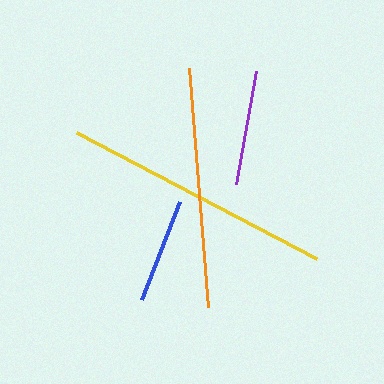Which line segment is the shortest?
The blue line is the shortest at approximately 105 pixels.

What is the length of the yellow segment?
The yellow segment is approximately 271 pixels long.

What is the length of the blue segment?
The blue segment is approximately 105 pixels long.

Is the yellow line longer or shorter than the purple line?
The yellow line is longer than the purple line.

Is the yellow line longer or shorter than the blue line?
The yellow line is longer than the blue line.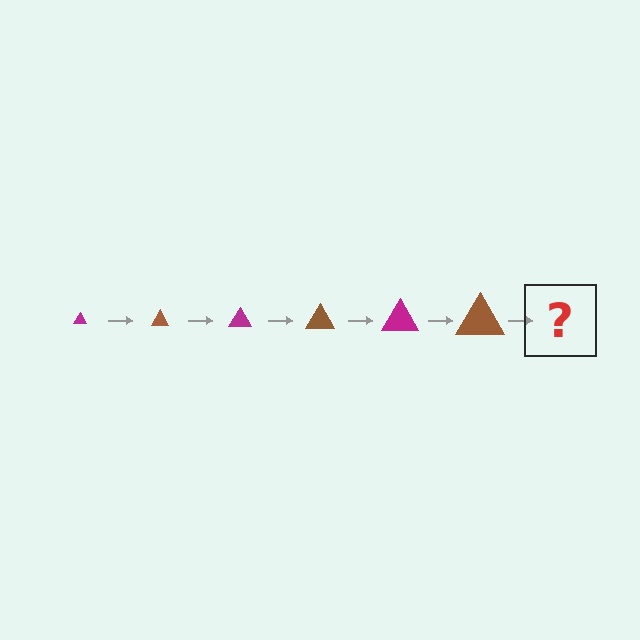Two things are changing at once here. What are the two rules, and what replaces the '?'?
The two rules are that the triangle grows larger each step and the color cycles through magenta and brown. The '?' should be a magenta triangle, larger than the previous one.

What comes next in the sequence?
The next element should be a magenta triangle, larger than the previous one.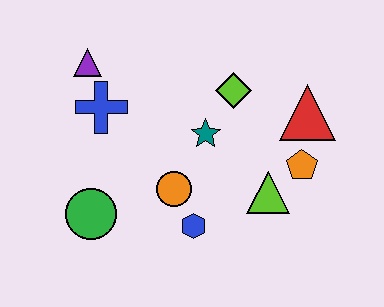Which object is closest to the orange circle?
The blue hexagon is closest to the orange circle.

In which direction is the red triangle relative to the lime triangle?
The red triangle is above the lime triangle.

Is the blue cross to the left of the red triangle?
Yes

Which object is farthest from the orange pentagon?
The purple triangle is farthest from the orange pentagon.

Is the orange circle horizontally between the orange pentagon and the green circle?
Yes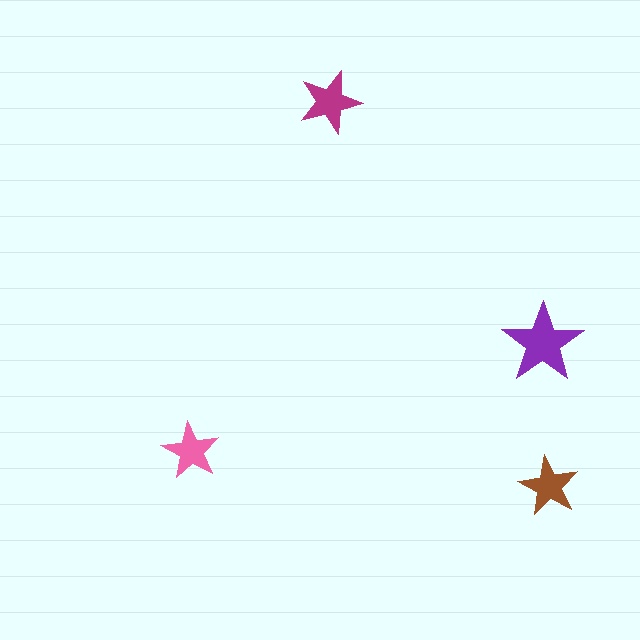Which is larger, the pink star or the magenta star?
The magenta one.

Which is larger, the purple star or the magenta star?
The purple one.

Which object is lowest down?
The brown star is bottommost.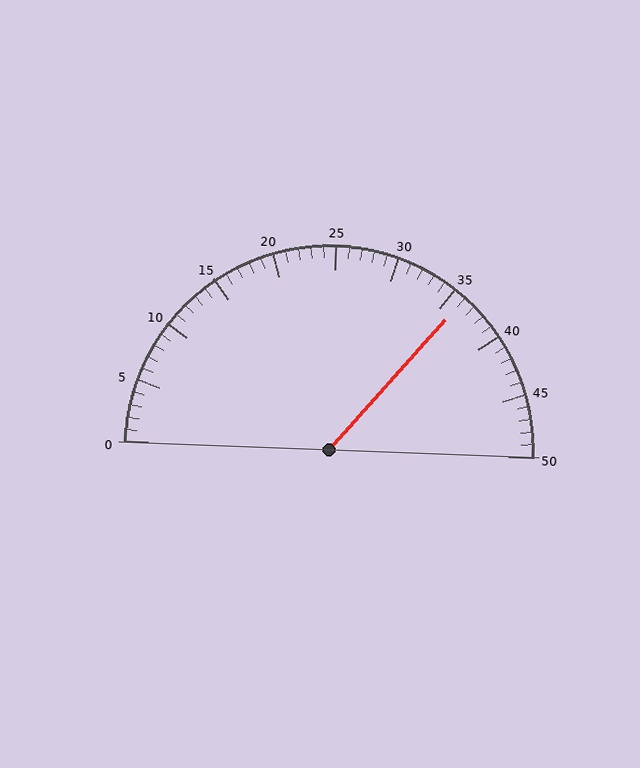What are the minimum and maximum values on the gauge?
The gauge ranges from 0 to 50.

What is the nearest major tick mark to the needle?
The nearest major tick mark is 35.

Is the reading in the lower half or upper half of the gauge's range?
The reading is in the upper half of the range (0 to 50).